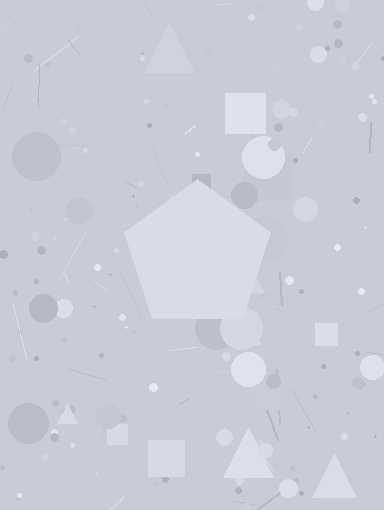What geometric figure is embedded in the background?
A pentagon is embedded in the background.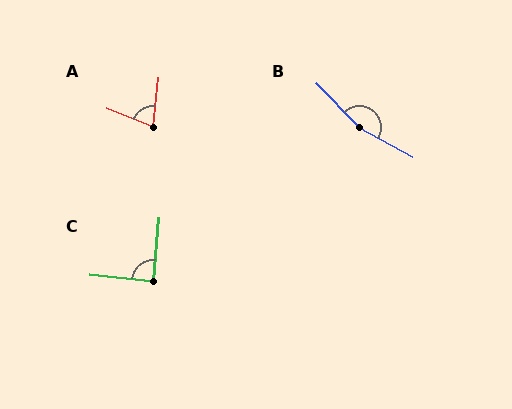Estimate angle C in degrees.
Approximately 88 degrees.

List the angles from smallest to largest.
A (75°), C (88°), B (164°).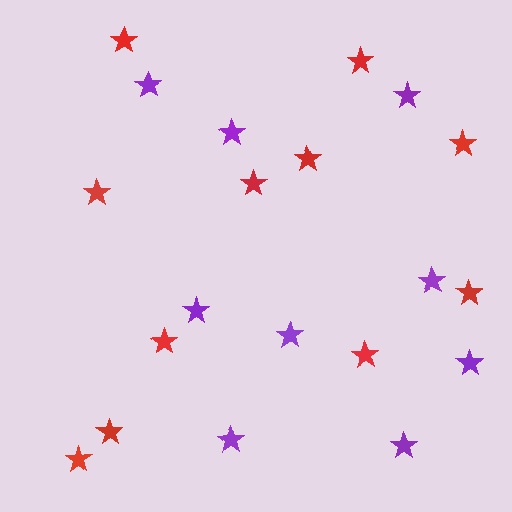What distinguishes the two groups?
There are 2 groups: one group of red stars (11) and one group of purple stars (9).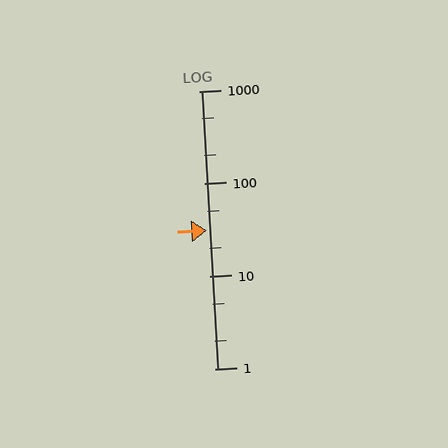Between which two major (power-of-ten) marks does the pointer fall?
The pointer is between 10 and 100.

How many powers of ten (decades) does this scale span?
The scale spans 3 decades, from 1 to 1000.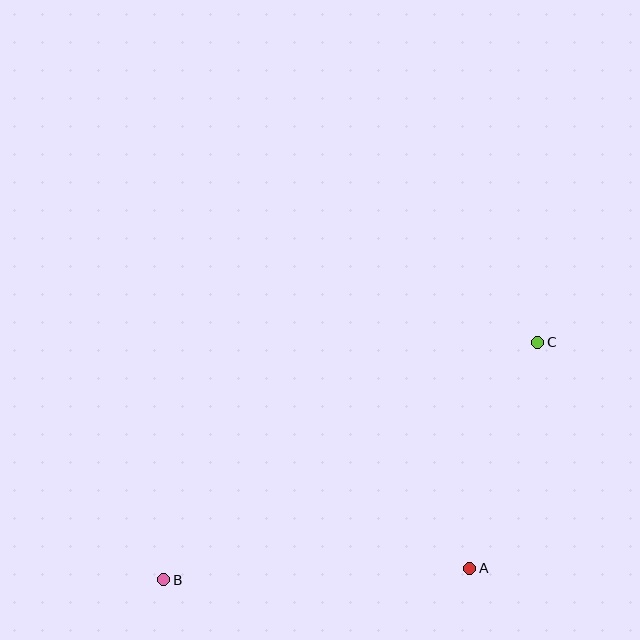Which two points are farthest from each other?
Points B and C are farthest from each other.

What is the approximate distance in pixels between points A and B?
The distance between A and B is approximately 306 pixels.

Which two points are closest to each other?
Points A and C are closest to each other.